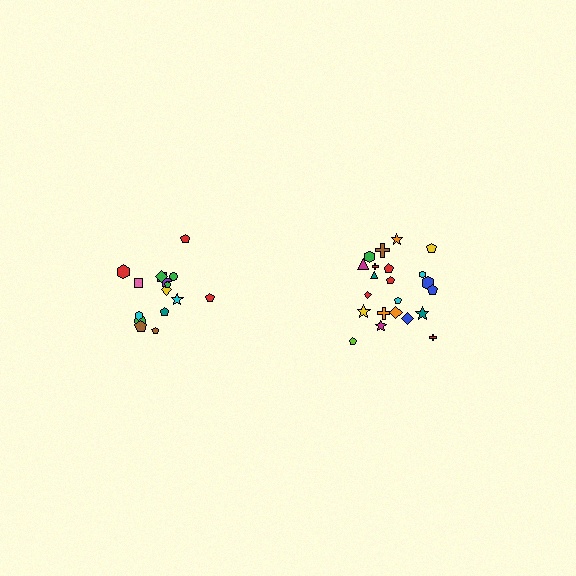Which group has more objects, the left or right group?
The right group.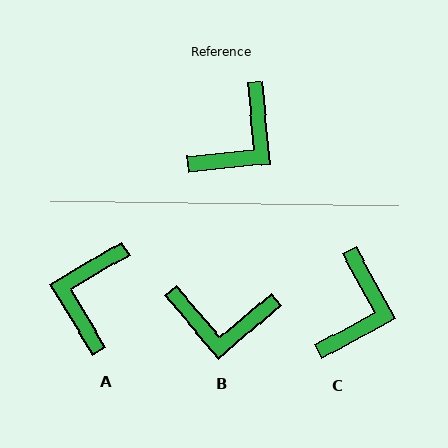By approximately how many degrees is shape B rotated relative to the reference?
Approximately 55 degrees clockwise.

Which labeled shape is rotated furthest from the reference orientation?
A, about 155 degrees away.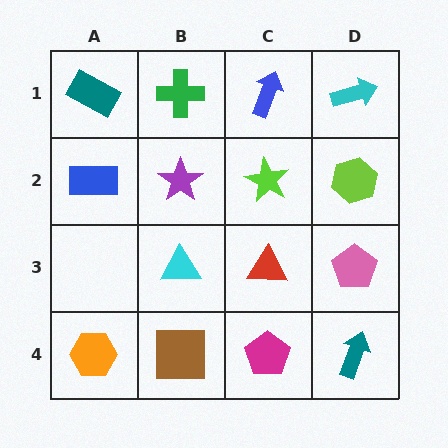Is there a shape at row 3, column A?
No, that cell is empty.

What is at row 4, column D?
A teal arrow.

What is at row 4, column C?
A magenta pentagon.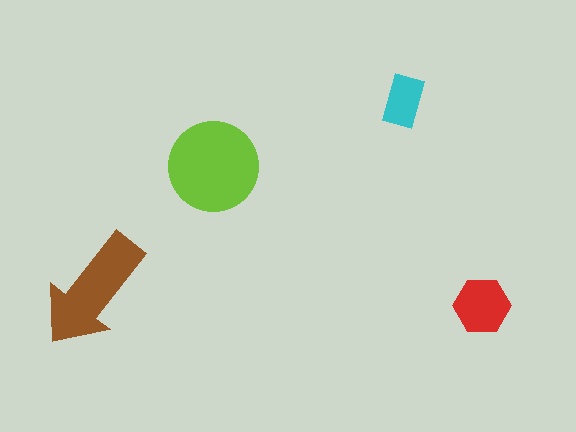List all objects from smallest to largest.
The cyan rectangle, the red hexagon, the brown arrow, the lime circle.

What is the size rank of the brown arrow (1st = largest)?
2nd.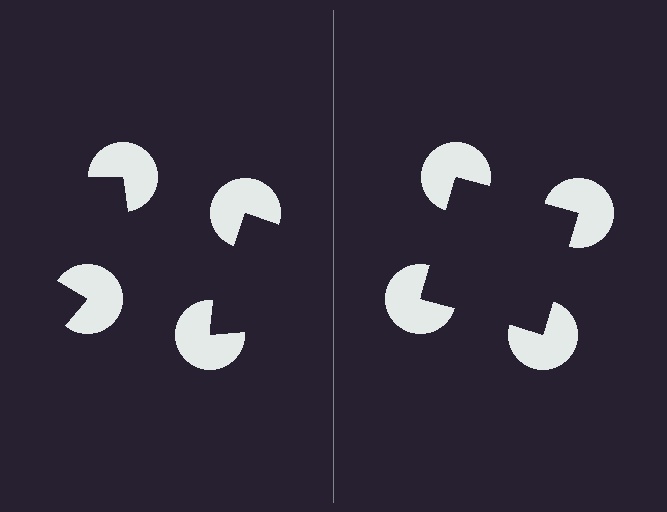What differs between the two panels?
The pac-man discs are positioned identically on both sides; only the wedge orientations differ. On the right they align to a square; on the left they are misaligned.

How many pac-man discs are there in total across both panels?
8 — 4 on each side.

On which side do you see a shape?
An illusory square appears on the right side. On the left side the wedge cuts are rotated, so no coherent shape forms.